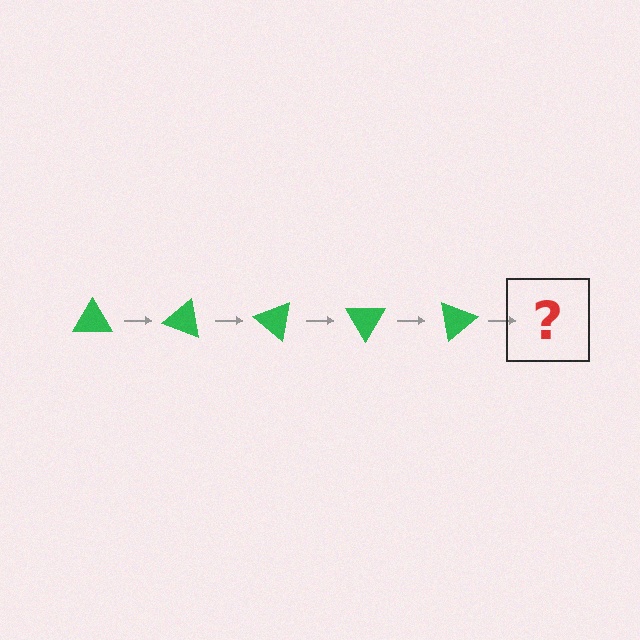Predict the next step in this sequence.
The next step is a green triangle rotated 100 degrees.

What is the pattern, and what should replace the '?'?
The pattern is that the triangle rotates 20 degrees each step. The '?' should be a green triangle rotated 100 degrees.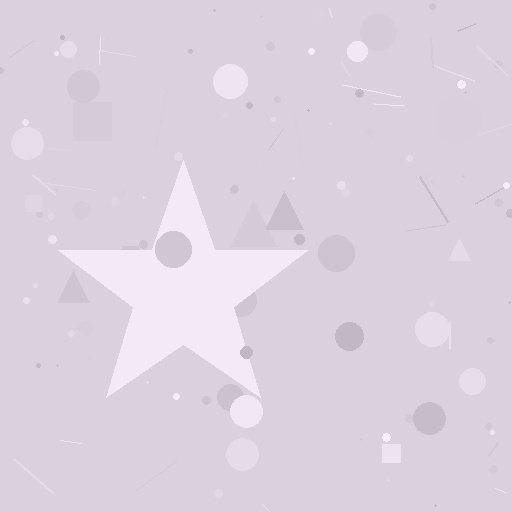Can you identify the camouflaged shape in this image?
The camouflaged shape is a star.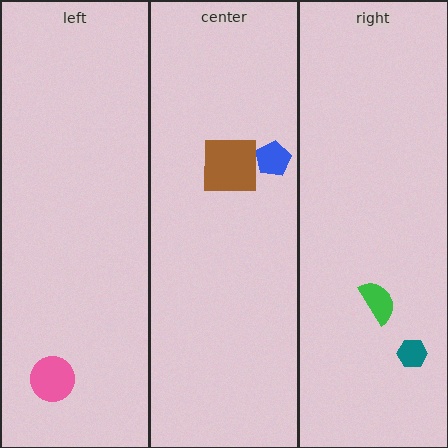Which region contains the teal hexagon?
The right region.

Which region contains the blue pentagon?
The center region.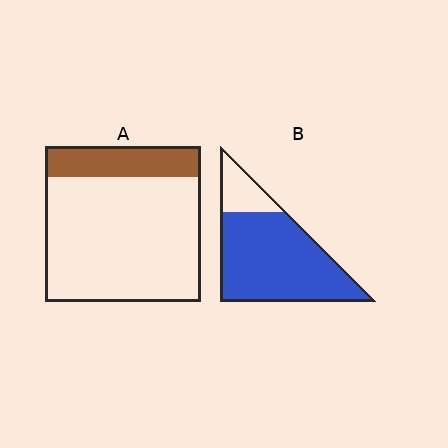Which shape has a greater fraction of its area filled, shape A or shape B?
Shape B.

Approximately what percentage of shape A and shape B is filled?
A is approximately 20% and B is approximately 80%.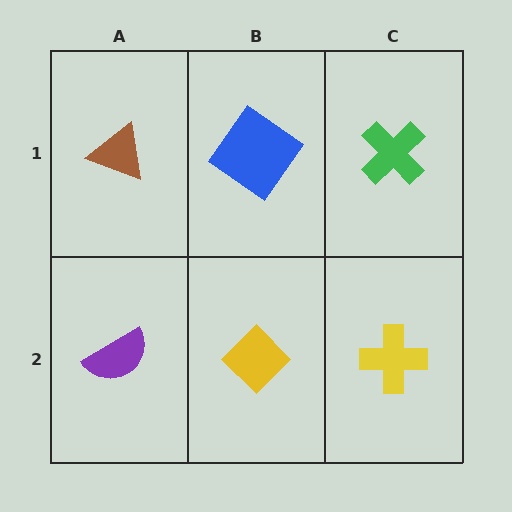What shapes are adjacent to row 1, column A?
A purple semicircle (row 2, column A), a blue diamond (row 1, column B).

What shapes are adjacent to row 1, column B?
A yellow diamond (row 2, column B), a brown triangle (row 1, column A), a green cross (row 1, column C).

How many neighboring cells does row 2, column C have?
2.